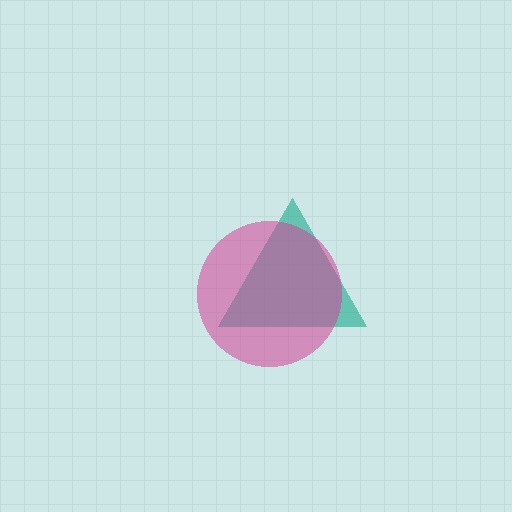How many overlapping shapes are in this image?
There are 2 overlapping shapes in the image.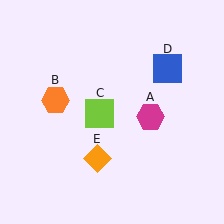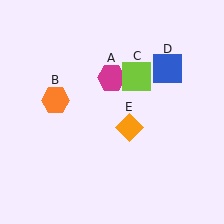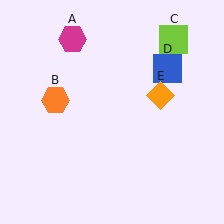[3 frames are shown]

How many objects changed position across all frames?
3 objects changed position: magenta hexagon (object A), lime square (object C), orange diamond (object E).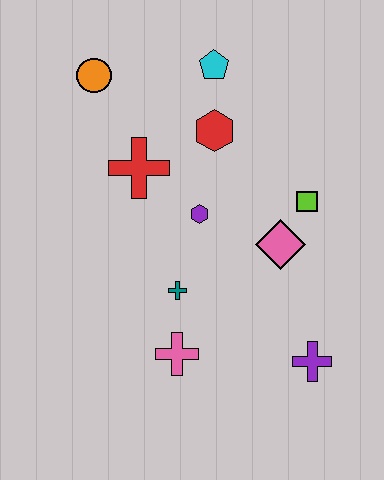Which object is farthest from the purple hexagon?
The purple cross is farthest from the purple hexagon.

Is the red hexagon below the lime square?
No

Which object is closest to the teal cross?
The pink cross is closest to the teal cross.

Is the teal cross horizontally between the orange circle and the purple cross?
Yes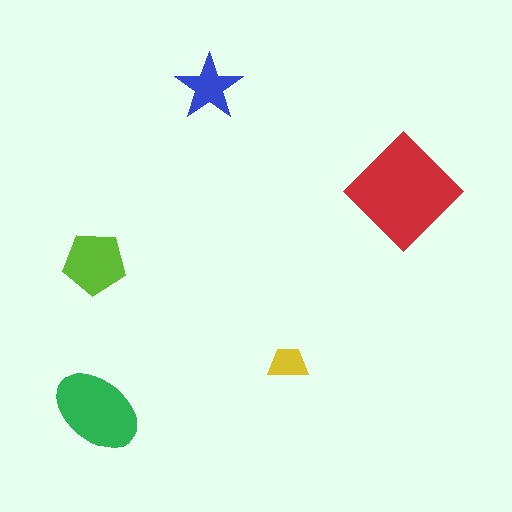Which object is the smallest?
The yellow trapezoid.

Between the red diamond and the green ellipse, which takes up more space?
The red diamond.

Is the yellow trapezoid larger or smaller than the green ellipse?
Smaller.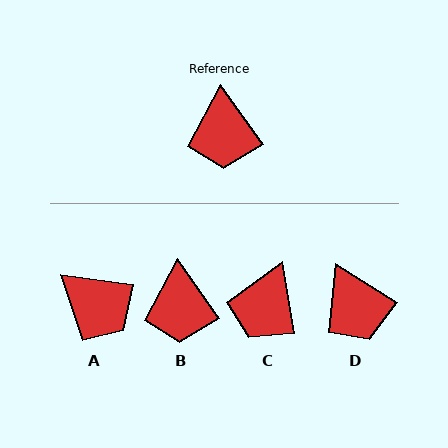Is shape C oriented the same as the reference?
No, it is off by about 26 degrees.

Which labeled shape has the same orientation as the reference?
B.